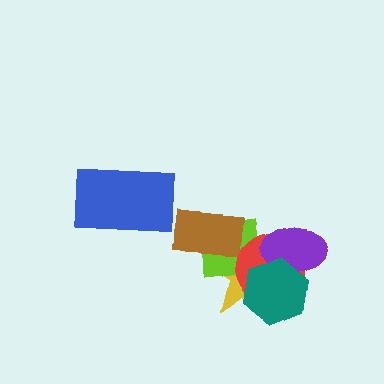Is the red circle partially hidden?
Yes, it is partially covered by another shape.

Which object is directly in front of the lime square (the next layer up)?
The brown rectangle is directly in front of the lime square.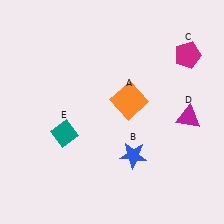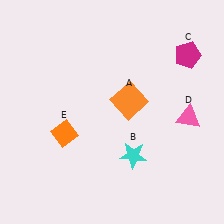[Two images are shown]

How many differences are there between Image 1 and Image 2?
There are 3 differences between the two images.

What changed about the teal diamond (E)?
In Image 1, E is teal. In Image 2, it changed to orange.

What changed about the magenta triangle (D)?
In Image 1, D is magenta. In Image 2, it changed to pink.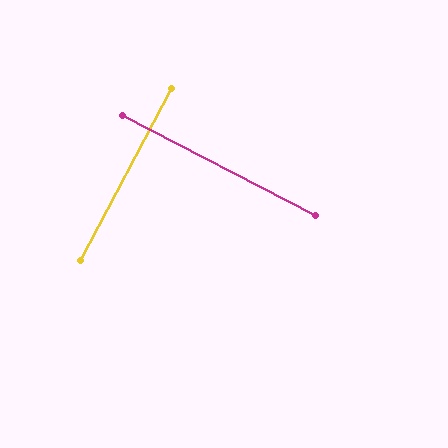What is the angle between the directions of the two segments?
Approximately 89 degrees.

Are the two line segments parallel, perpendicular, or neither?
Perpendicular — they meet at approximately 89°.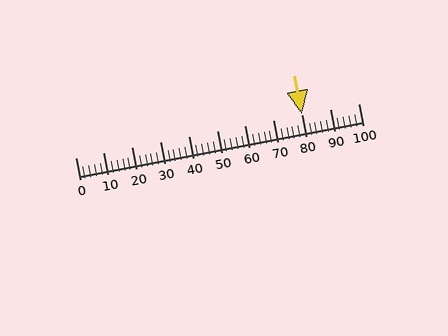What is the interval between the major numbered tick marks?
The major tick marks are spaced 10 units apart.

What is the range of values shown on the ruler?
The ruler shows values from 0 to 100.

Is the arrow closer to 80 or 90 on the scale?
The arrow is closer to 80.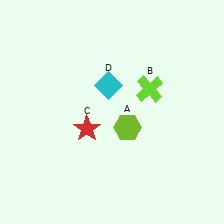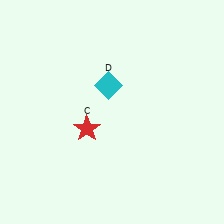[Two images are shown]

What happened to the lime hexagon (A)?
The lime hexagon (A) was removed in Image 2. It was in the bottom-right area of Image 1.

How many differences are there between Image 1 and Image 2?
There are 2 differences between the two images.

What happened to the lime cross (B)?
The lime cross (B) was removed in Image 2. It was in the top-right area of Image 1.